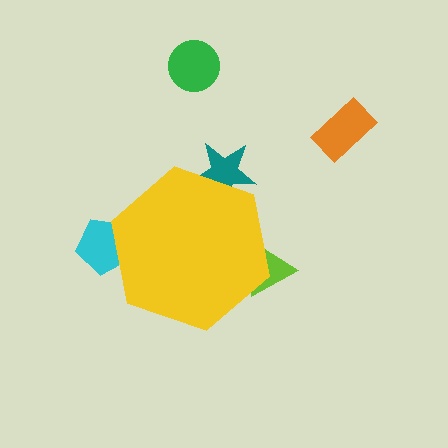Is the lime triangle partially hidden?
Yes, the lime triangle is partially hidden behind the yellow hexagon.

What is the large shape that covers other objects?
A yellow hexagon.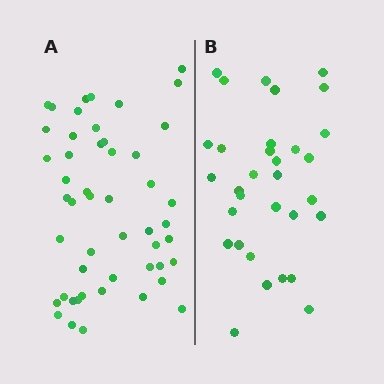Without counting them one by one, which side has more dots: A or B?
Region A (the left region) has more dots.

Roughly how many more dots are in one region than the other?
Region A has approximately 20 more dots than region B.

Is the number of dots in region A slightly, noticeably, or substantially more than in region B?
Region A has substantially more. The ratio is roughly 1.6 to 1.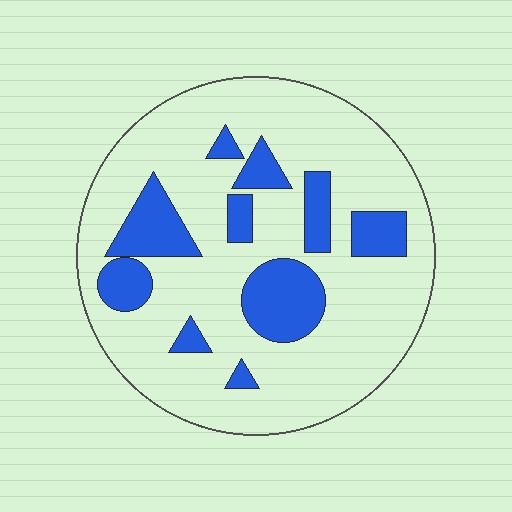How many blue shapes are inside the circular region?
10.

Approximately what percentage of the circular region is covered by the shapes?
Approximately 20%.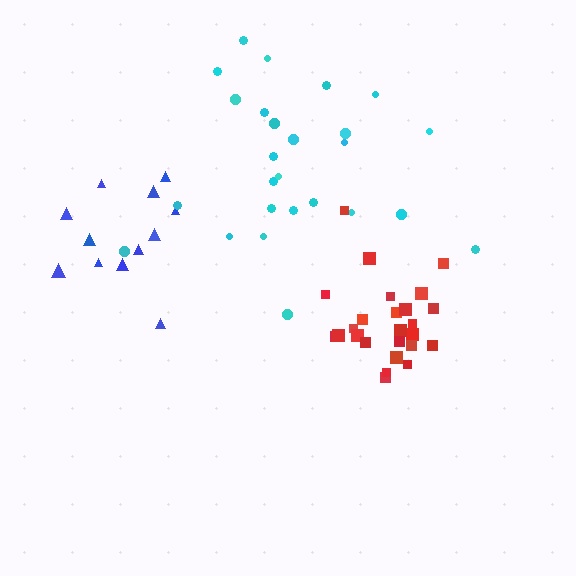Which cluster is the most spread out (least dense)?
Cyan.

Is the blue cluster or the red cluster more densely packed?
Red.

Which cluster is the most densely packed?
Red.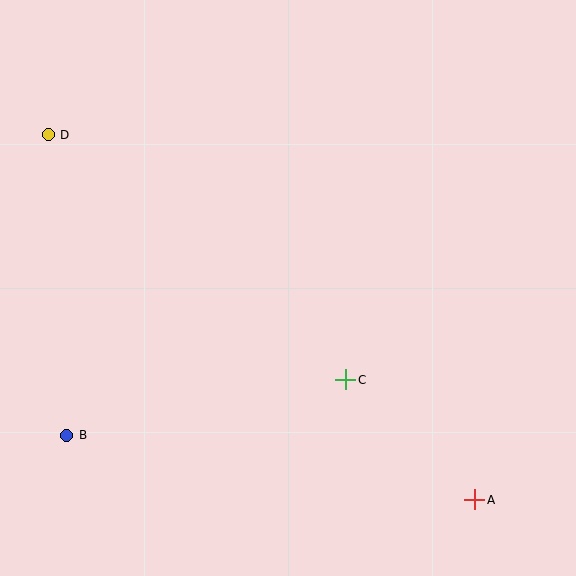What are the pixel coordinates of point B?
Point B is at (67, 435).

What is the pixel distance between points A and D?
The distance between A and D is 562 pixels.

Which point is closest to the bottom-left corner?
Point B is closest to the bottom-left corner.